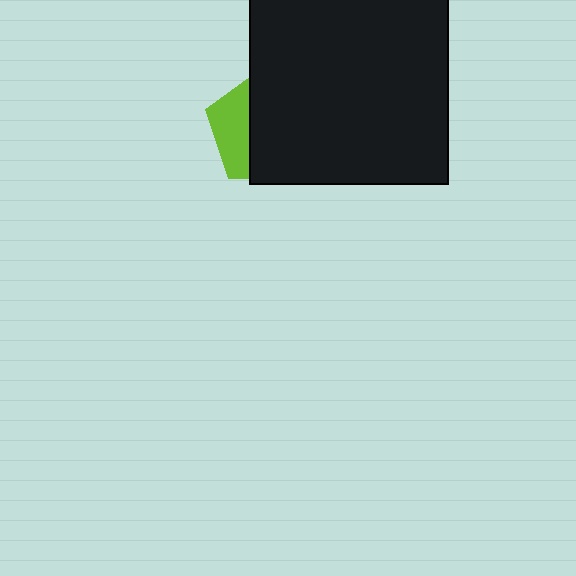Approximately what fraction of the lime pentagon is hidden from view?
Roughly 67% of the lime pentagon is hidden behind the black square.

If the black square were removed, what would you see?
You would see the complete lime pentagon.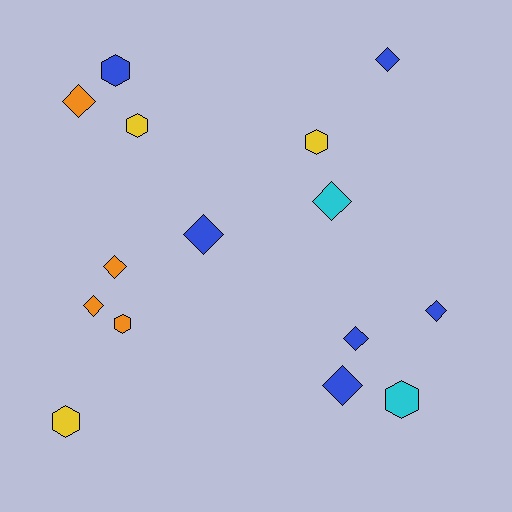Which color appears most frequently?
Blue, with 6 objects.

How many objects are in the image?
There are 15 objects.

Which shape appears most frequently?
Diamond, with 9 objects.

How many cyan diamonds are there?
There is 1 cyan diamond.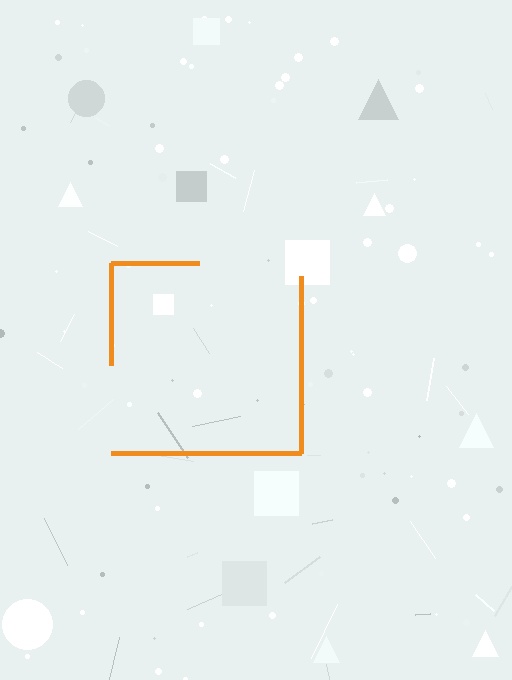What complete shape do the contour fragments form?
The contour fragments form a square.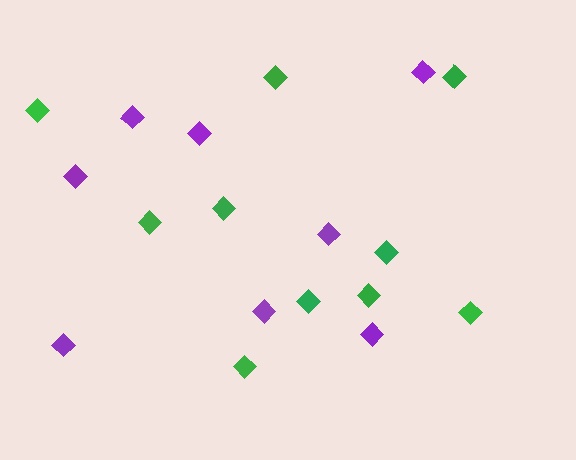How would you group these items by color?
There are 2 groups: one group of purple diamonds (8) and one group of green diamonds (10).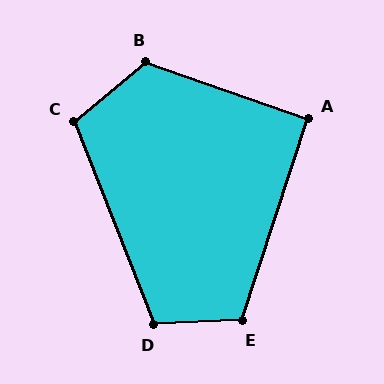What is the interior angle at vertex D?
Approximately 109 degrees (obtuse).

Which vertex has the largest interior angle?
B, at approximately 122 degrees.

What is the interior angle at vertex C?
Approximately 108 degrees (obtuse).